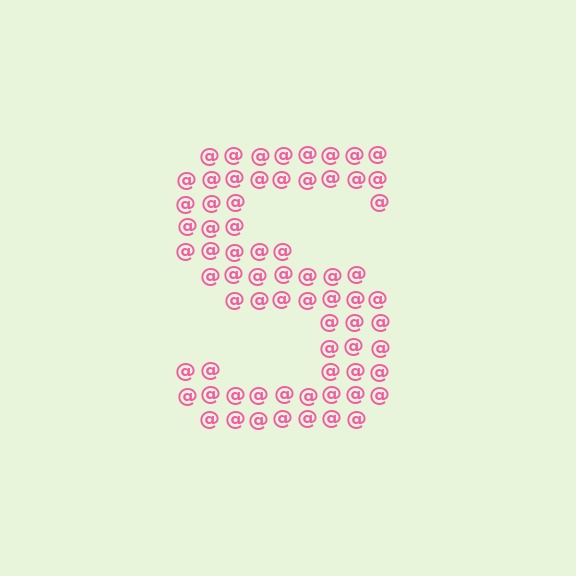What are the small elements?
The small elements are at signs.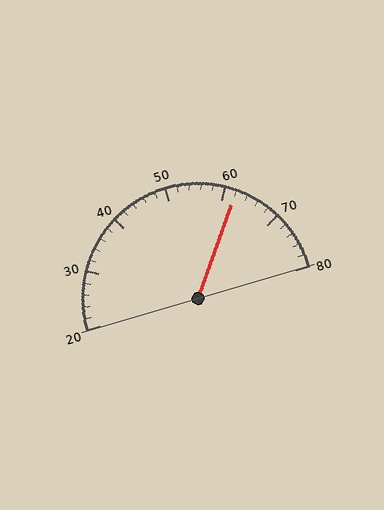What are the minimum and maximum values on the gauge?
The gauge ranges from 20 to 80.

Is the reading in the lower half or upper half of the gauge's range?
The reading is in the upper half of the range (20 to 80).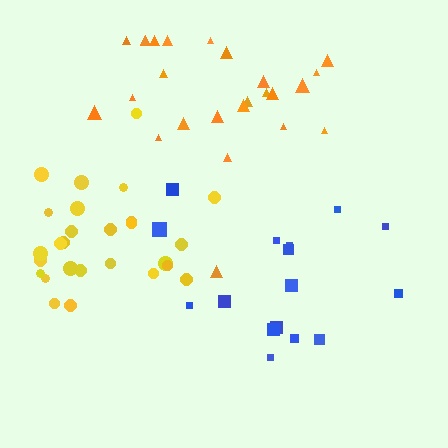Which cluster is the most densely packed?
Yellow.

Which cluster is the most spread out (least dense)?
Blue.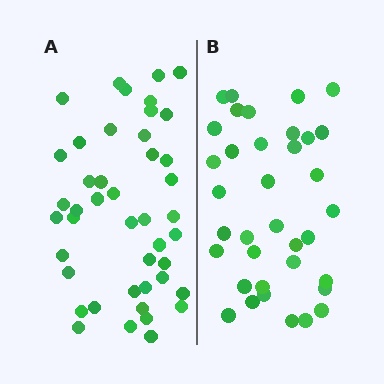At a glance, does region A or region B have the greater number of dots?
Region A (the left region) has more dots.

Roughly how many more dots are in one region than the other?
Region A has roughly 8 or so more dots than region B.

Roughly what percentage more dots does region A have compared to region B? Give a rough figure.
About 20% more.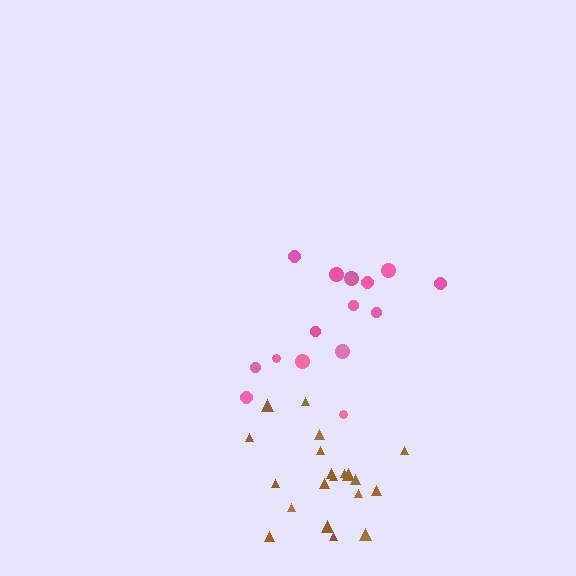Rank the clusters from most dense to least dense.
brown, pink.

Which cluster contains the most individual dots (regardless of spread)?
Brown (20).